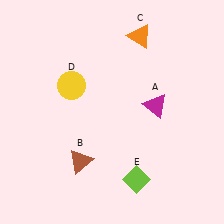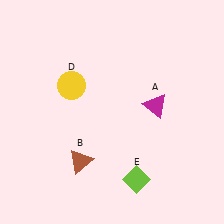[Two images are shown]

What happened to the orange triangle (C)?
The orange triangle (C) was removed in Image 2. It was in the top-right area of Image 1.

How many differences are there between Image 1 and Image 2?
There is 1 difference between the two images.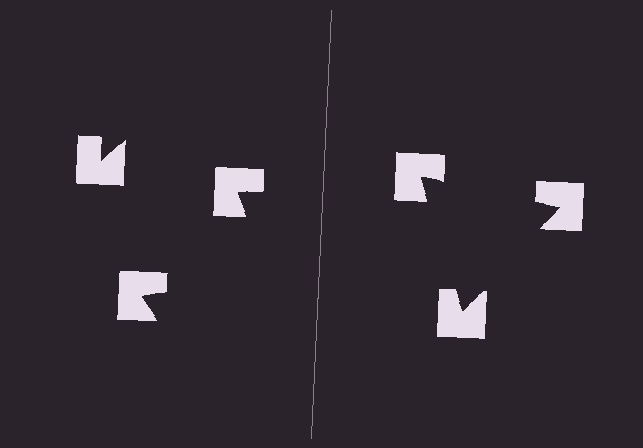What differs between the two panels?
The notched squares are positioned identically on both sides; only the wedge orientations differ. On the right they align to a triangle; on the left they are misaligned.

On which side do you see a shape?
An illusory triangle appears on the right side. On the left side the wedge cuts are rotated, so no coherent shape forms.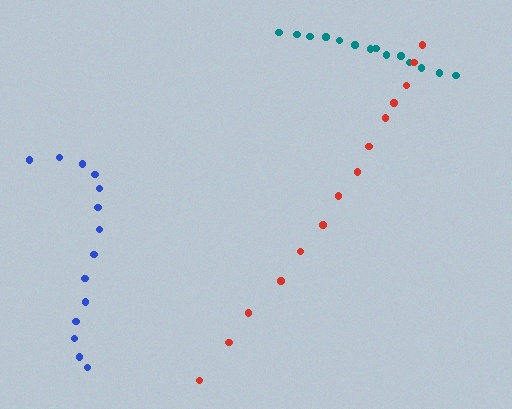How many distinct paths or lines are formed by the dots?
There are 3 distinct paths.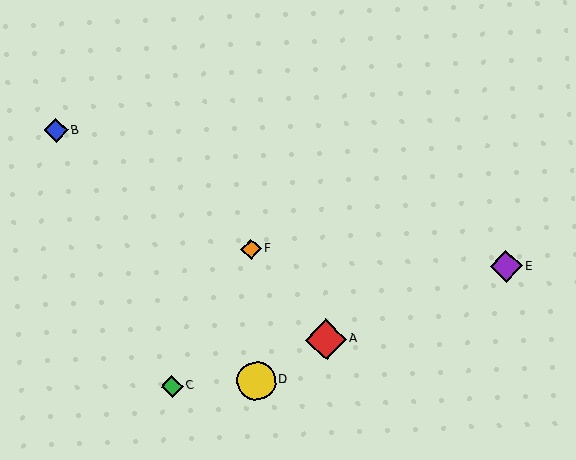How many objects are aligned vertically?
2 objects (D, F) are aligned vertically.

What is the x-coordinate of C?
Object C is at x≈172.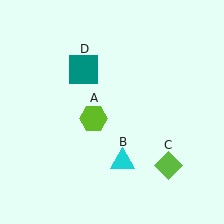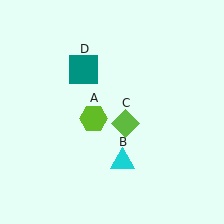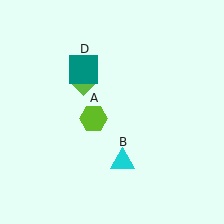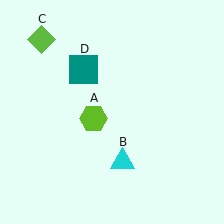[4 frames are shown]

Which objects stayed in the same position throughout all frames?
Lime hexagon (object A) and cyan triangle (object B) and teal square (object D) remained stationary.